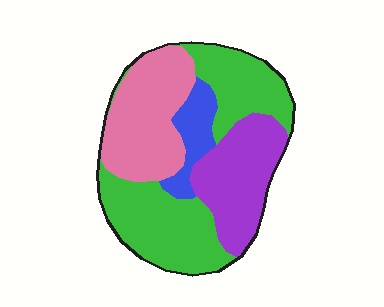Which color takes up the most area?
Green, at roughly 40%.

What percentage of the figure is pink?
Pink covers about 25% of the figure.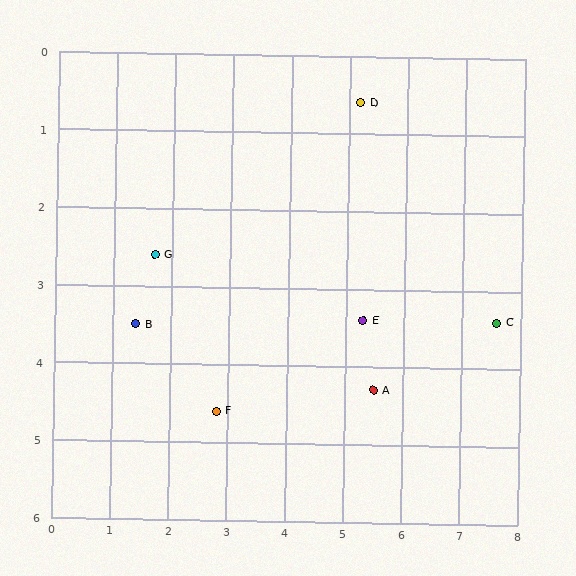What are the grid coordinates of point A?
Point A is at approximately (5.5, 4.3).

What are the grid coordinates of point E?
Point E is at approximately (5.3, 3.4).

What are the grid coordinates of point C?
Point C is at approximately (7.6, 3.4).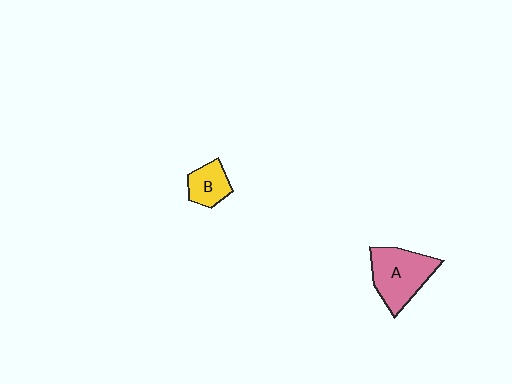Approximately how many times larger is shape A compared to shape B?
Approximately 2.0 times.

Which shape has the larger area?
Shape A (pink).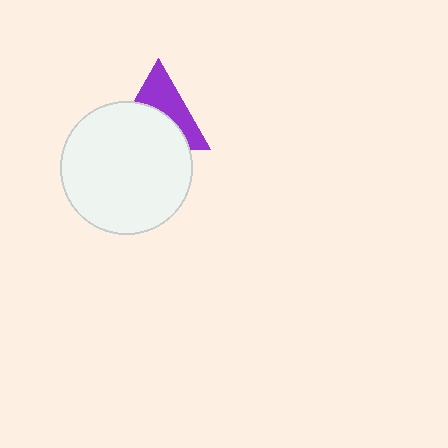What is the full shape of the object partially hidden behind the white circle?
The partially hidden object is a purple triangle.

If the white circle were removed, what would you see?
You would see the complete purple triangle.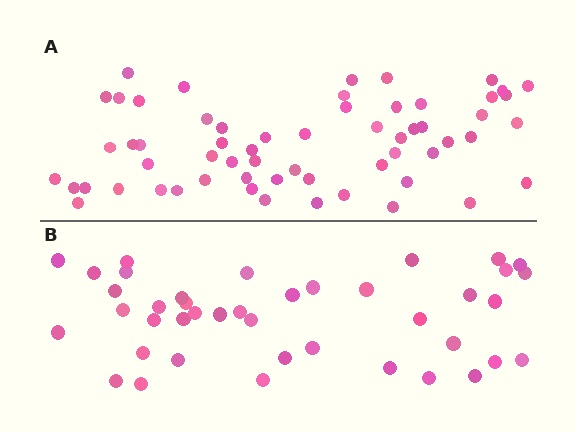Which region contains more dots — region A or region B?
Region A (the top region) has more dots.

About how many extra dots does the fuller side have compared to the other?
Region A has approximately 20 more dots than region B.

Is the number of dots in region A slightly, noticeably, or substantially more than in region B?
Region A has substantially more. The ratio is roughly 1.5 to 1.